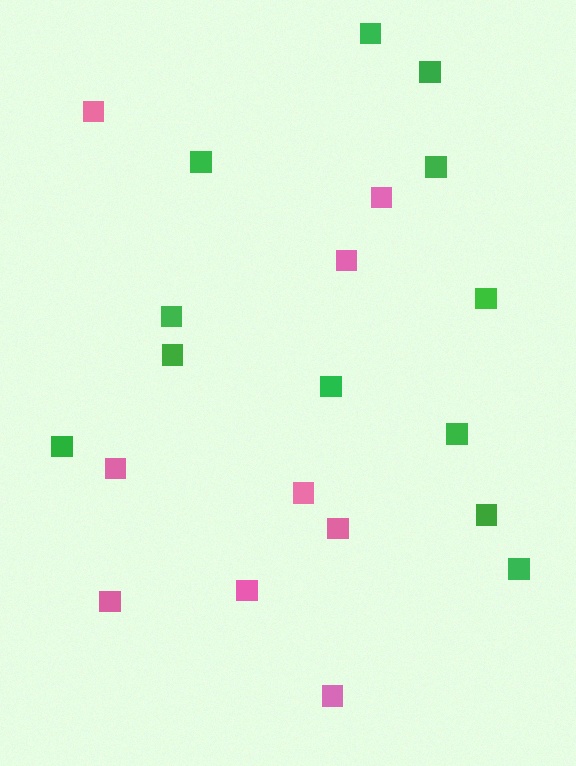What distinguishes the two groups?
There are 2 groups: one group of green squares (12) and one group of pink squares (9).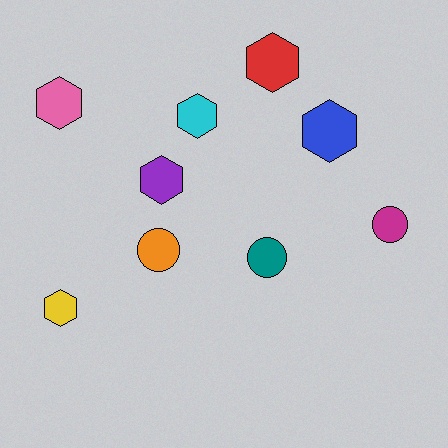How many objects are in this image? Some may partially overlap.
There are 9 objects.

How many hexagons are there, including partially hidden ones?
There are 6 hexagons.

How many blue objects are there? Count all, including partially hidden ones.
There is 1 blue object.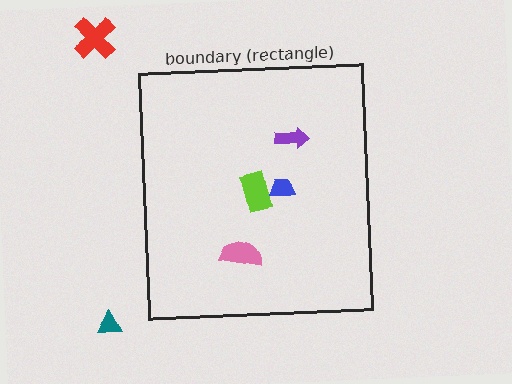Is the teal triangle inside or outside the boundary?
Outside.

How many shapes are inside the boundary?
4 inside, 2 outside.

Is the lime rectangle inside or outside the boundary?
Inside.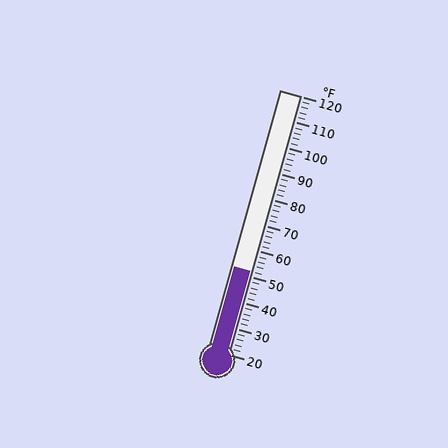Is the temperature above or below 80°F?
The temperature is below 80°F.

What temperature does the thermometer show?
The thermometer shows approximately 52°F.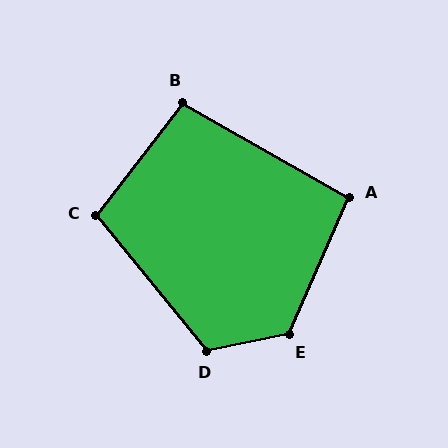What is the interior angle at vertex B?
Approximately 98 degrees (obtuse).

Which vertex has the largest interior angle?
E, at approximately 125 degrees.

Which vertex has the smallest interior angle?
A, at approximately 96 degrees.